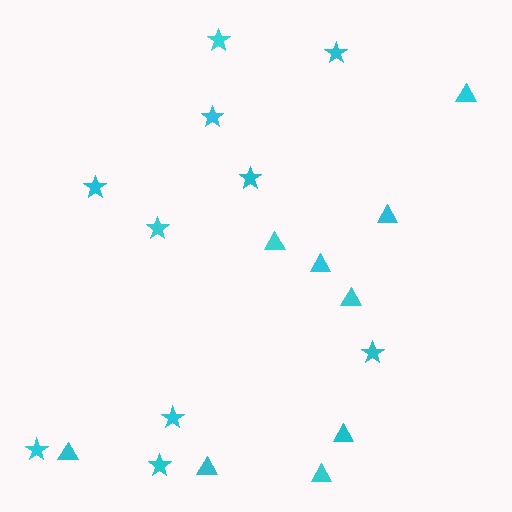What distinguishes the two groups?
There are 2 groups: one group of triangles (9) and one group of stars (10).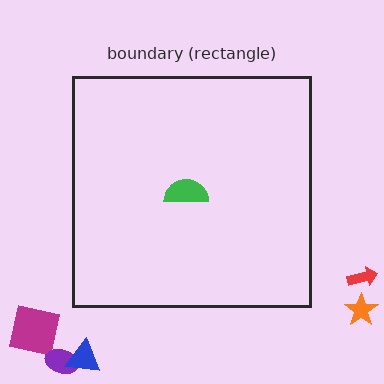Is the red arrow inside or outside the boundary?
Outside.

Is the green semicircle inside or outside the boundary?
Inside.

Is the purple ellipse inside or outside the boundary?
Outside.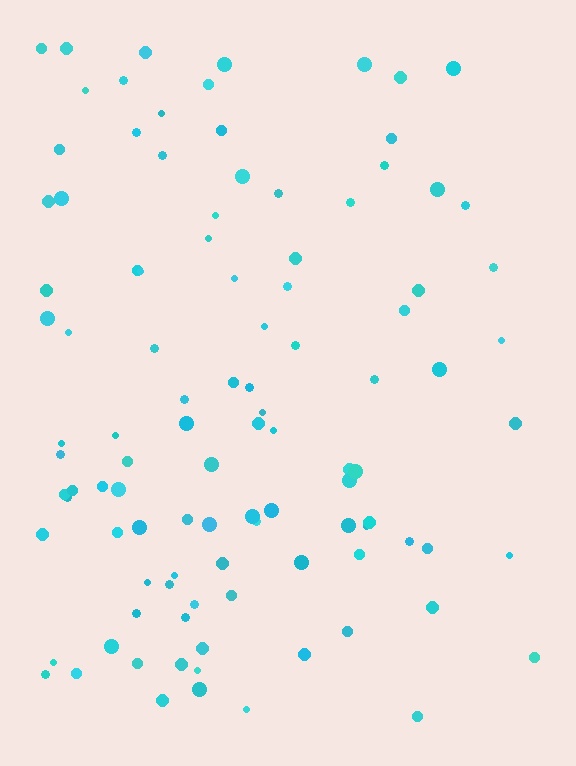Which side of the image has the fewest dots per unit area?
The right.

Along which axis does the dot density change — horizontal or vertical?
Horizontal.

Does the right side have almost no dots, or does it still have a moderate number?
Still a moderate number, just noticeably fewer than the left.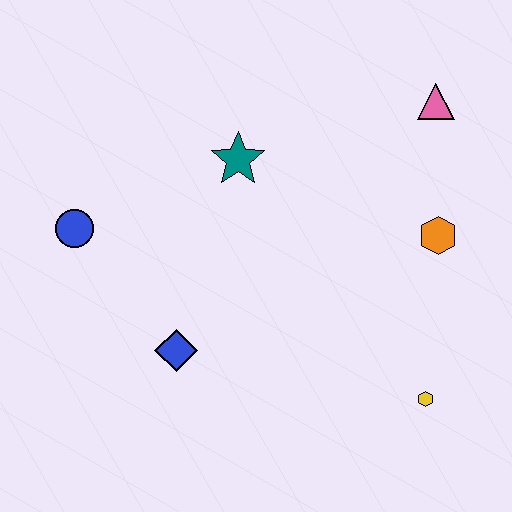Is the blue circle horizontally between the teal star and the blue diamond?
No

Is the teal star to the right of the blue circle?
Yes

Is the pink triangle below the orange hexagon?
No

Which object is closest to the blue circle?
The blue diamond is closest to the blue circle.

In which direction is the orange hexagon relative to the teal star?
The orange hexagon is to the right of the teal star.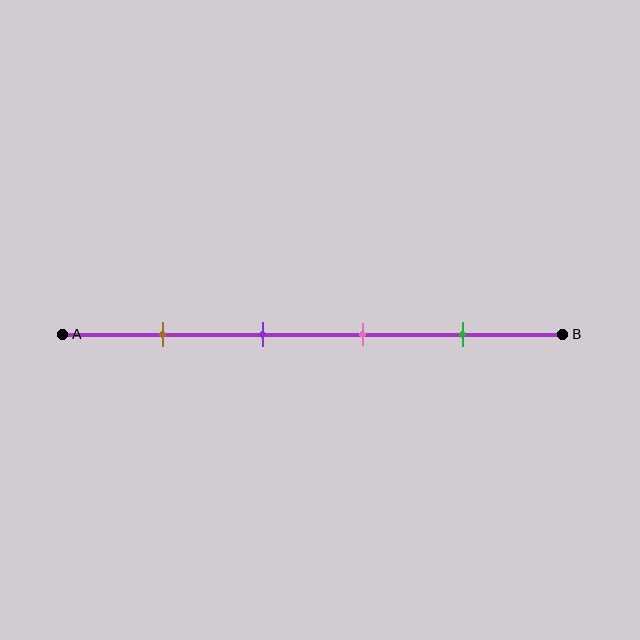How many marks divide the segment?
There are 4 marks dividing the segment.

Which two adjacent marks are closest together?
The purple and pink marks are the closest adjacent pair.